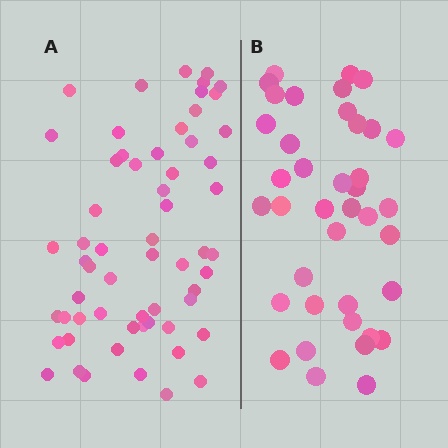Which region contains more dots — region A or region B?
Region A (the left region) has more dots.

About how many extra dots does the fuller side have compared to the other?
Region A has approximately 20 more dots than region B.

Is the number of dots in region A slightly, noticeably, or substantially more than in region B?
Region A has substantially more. The ratio is roughly 1.5 to 1.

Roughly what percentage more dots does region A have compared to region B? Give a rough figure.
About 55% more.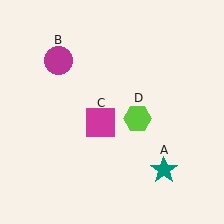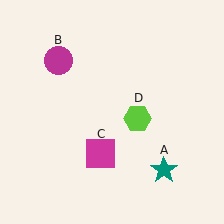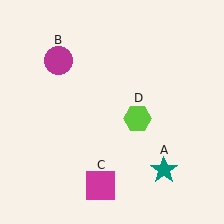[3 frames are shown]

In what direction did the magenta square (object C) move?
The magenta square (object C) moved down.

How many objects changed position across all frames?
1 object changed position: magenta square (object C).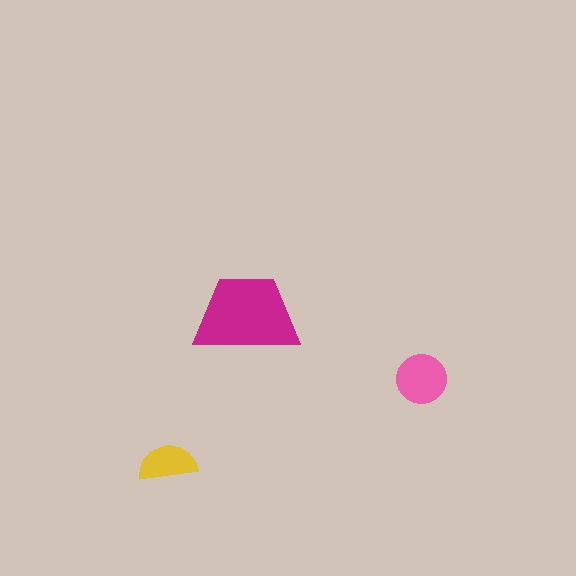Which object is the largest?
The magenta trapezoid.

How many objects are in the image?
There are 3 objects in the image.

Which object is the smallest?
The yellow semicircle.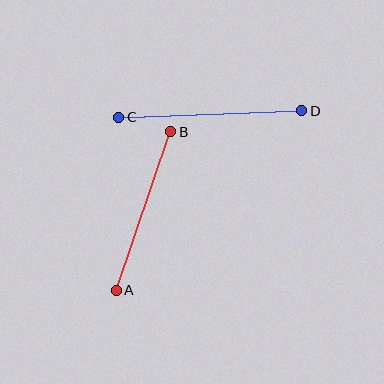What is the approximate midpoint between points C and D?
The midpoint is at approximately (210, 114) pixels.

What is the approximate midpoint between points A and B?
The midpoint is at approximately (144, 211) pixels.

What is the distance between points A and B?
The distance is approximately 167 pixels.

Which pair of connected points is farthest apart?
Points C and D are farthest apart.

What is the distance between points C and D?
The distance is approximately 183 pixels.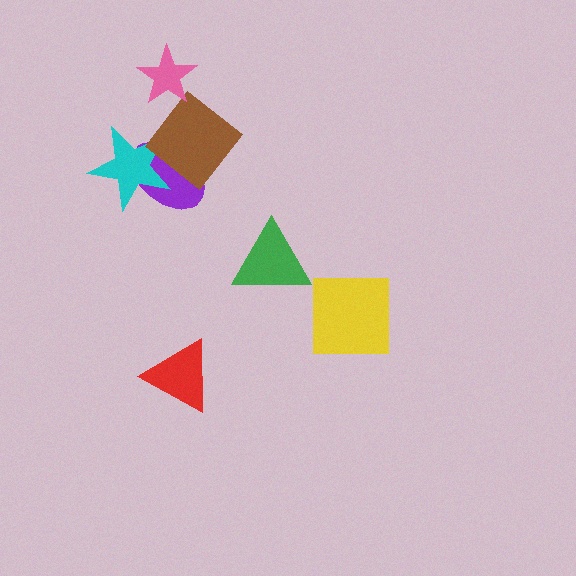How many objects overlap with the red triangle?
0 objects overlap with the red triangle.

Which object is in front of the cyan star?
The brown diamond is in front of the cyan star.